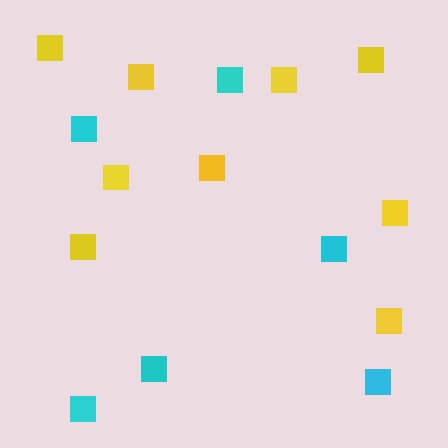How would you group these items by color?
There are 2 groups: one group of cyan squares (6) and one group of yellow squares (9).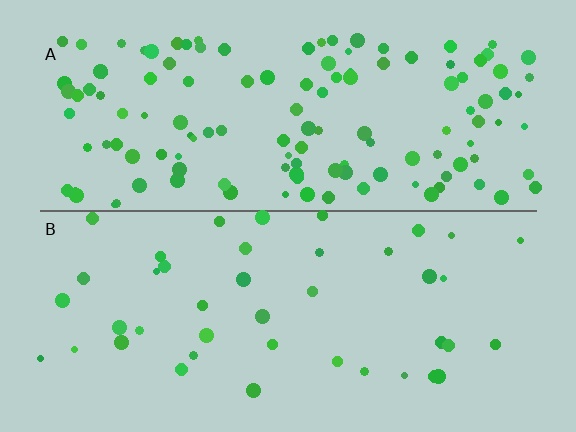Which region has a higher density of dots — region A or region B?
A (the top).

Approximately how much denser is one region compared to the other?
Approximately 3.1× — region A over region B.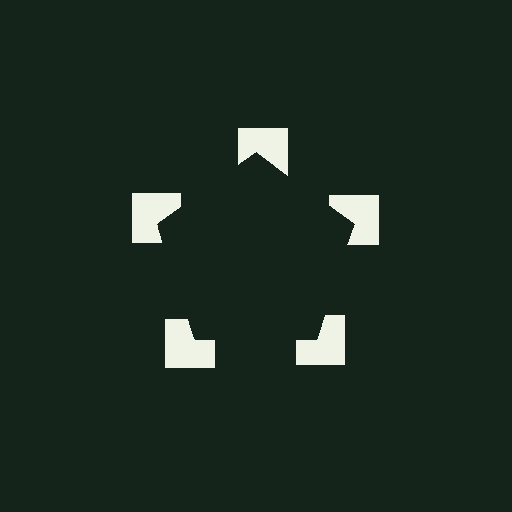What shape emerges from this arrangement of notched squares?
An illusory pentagon — its edges are inferred from the aligned wedge cuts in the notched squares, not physically drawn.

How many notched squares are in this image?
There are 5 — one at each vertex of the illusory pentagon.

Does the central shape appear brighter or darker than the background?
It typically appears slightly darker than the background, even though no actual brightness change is drawn.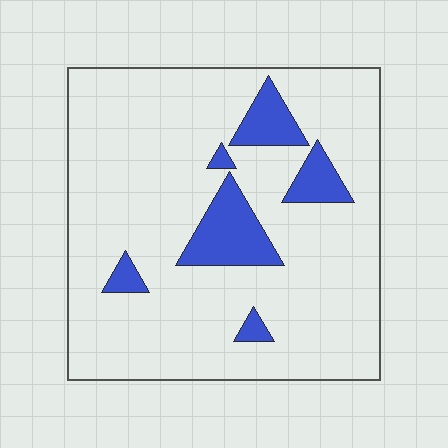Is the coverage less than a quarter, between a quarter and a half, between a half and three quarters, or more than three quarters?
Less than a quarter.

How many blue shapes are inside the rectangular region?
6.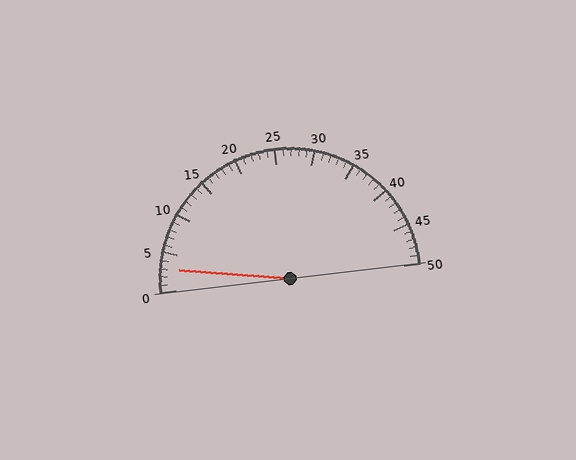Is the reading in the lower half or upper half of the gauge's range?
The reading is in the lower half of the range (0 to 50).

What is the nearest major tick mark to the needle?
The nearest major tick mark is 5.